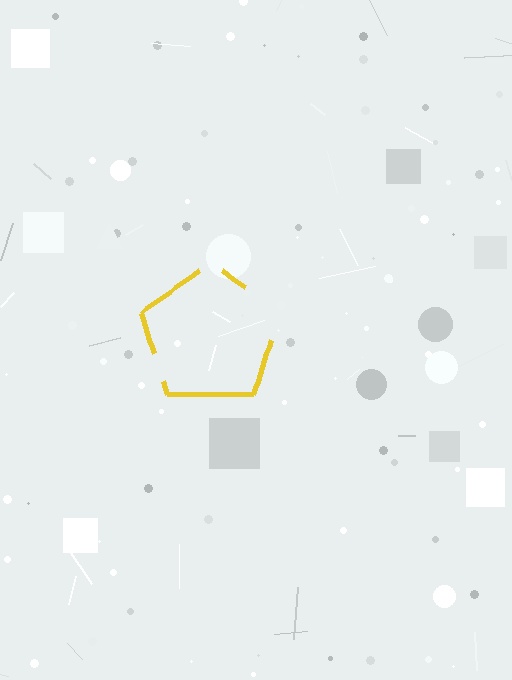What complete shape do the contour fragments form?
The contour fragments form a pentagon.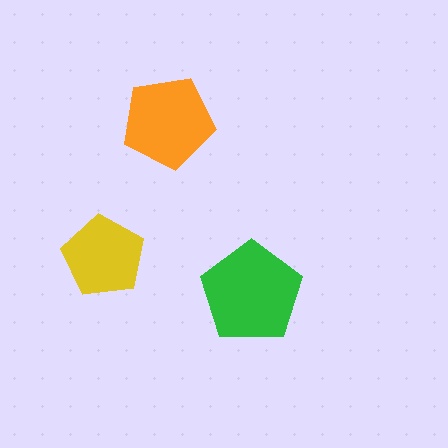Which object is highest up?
The orange pentagon is topmost.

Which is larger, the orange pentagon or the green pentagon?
The green one.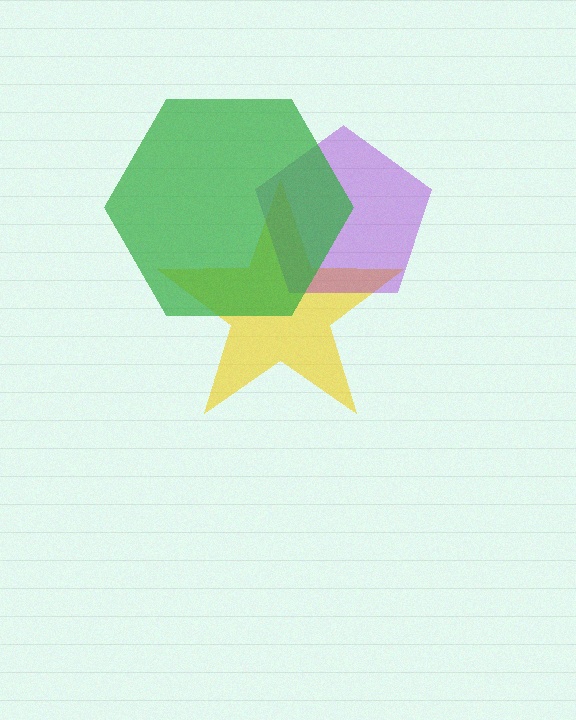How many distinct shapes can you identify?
There are 3 distinct shapes: a yellow star, a purple pentagon, a green hexagon.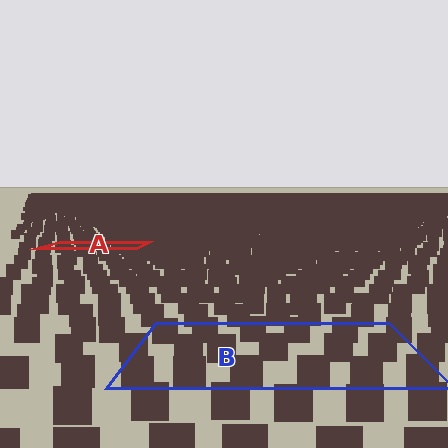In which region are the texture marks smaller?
The texture marks are smaller in region A, because it is farther away.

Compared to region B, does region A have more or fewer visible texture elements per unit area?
Region A has more texture elements per unit area — they are packed more densely because it is farther away.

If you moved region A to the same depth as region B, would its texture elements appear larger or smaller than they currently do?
They would appear larger. At a closer depth, the same texture elements are projected at a bigger on-screen size.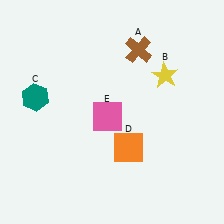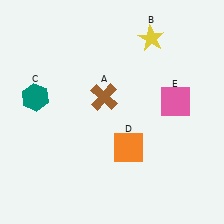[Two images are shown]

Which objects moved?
The objects that moved are: the brown cross (A), the yellow star (B), the pink square (E).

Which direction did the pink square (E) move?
The pink square (E) moved right.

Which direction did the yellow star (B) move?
The yellow star (B) moved up.